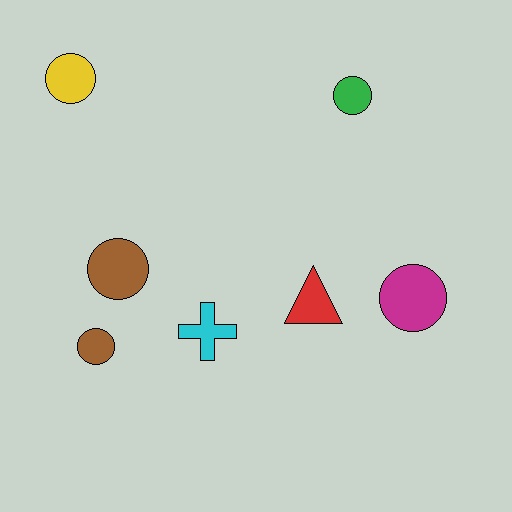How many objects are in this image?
There are 7 objects.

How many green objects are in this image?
There is 1 green object.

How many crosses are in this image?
There is 1 cross.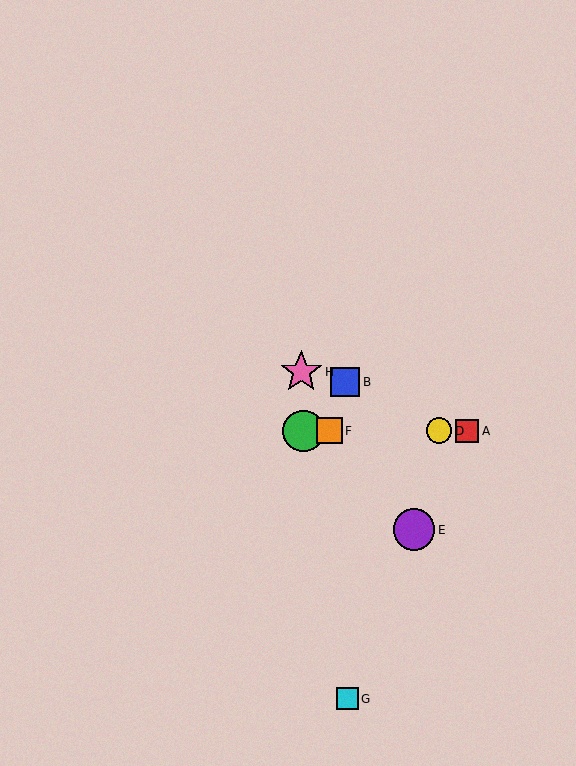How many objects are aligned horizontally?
4 objects (A, C, D, F) are aligned horizontally.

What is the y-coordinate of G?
Object G is at y≈699.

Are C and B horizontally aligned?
No, C is at y≈431 and B is at y≈382.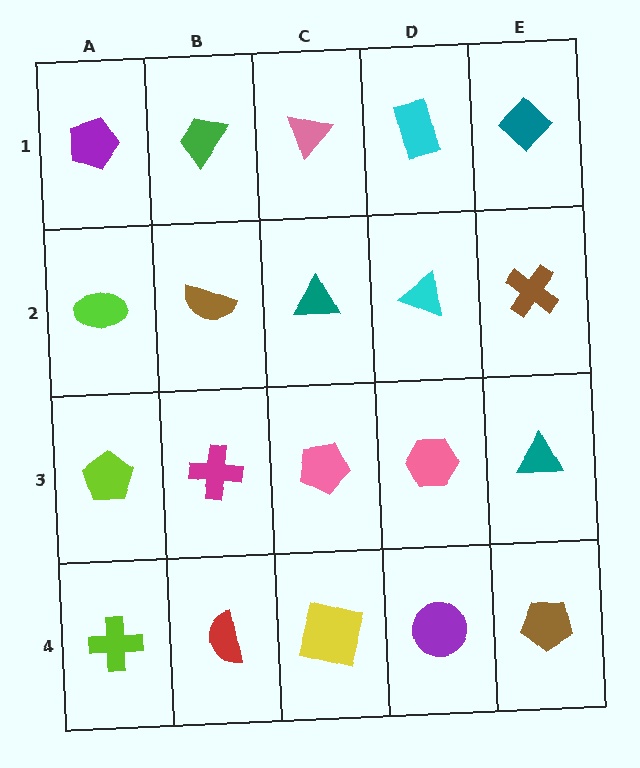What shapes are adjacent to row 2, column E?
A teal diamond (row 1, column E), a teal triangle (row 3, column E), a cyan triangle (row 2, column D).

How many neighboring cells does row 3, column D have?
4.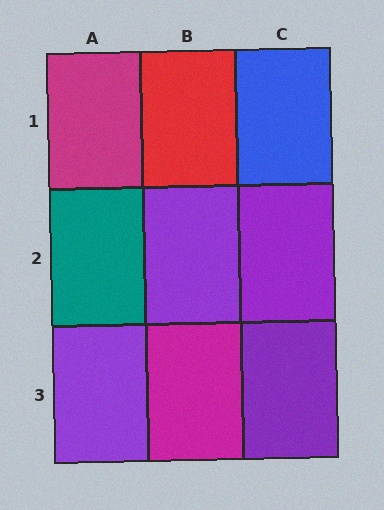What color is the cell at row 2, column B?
Purple.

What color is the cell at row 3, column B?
Magenta.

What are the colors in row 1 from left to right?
Magenta, red, blue.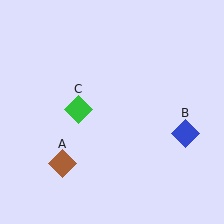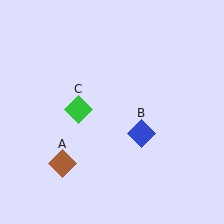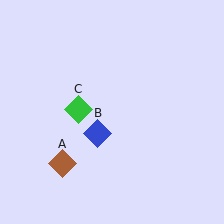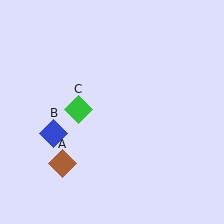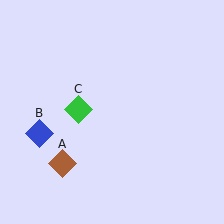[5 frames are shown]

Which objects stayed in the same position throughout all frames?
Brown diamond (object A) and green diamond (object C) remained stationary.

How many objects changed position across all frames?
1 object changed position: blue diamond (object B).